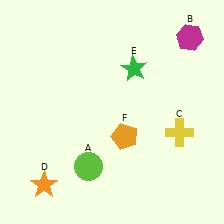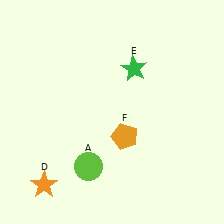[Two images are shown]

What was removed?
The magenta hexagon (B), the yellow cross (C) were removed in Image 2.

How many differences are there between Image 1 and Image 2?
There are 2 differences between the two images.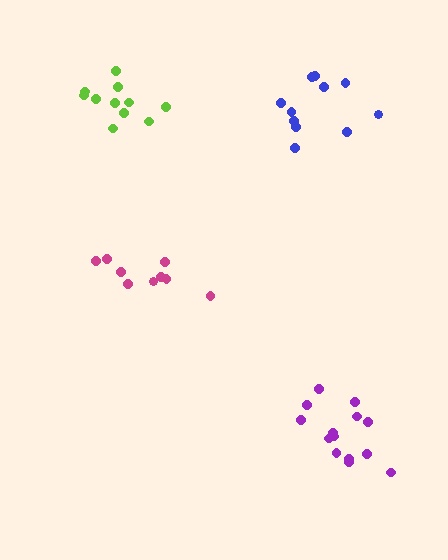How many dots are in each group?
Group 1: 11 dots, Group 2: 14 dots, Group 3: 11 dots, Group 4: 9 dots (45 total).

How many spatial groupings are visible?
There are 4 spatial groupings.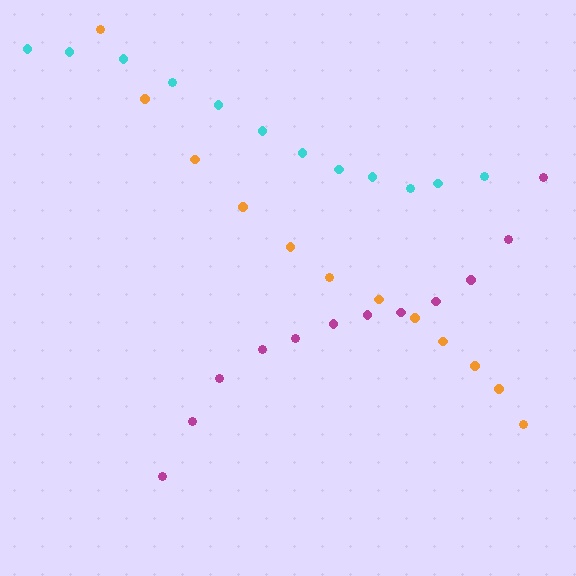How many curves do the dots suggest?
There are 3 distinct paths.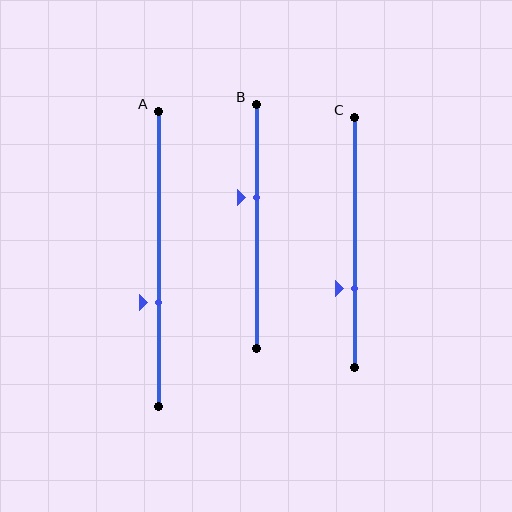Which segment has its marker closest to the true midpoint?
Segment B has its marker closest to the true midpoint.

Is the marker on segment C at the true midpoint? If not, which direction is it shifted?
No, the marker on segment C is shifted downward by about 19% of the segment length.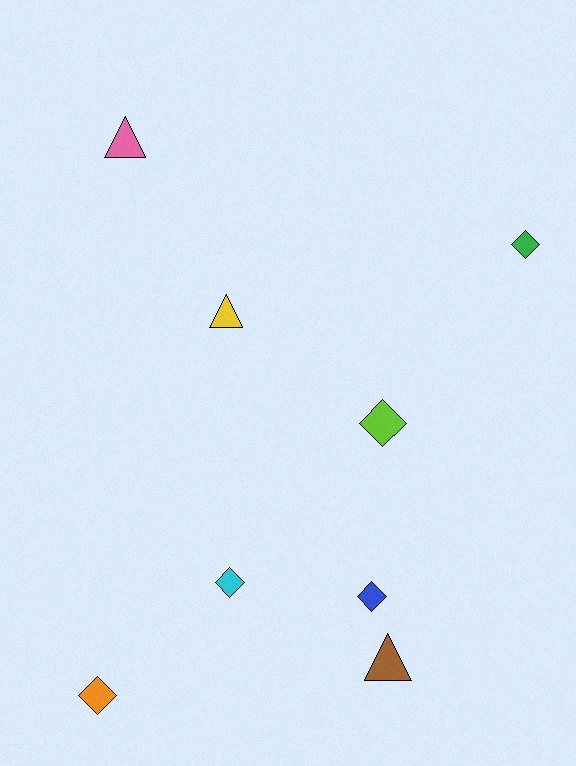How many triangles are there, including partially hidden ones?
There are 3 triangles.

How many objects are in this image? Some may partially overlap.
There are 8 objects.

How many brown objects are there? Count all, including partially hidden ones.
There is 1 brown object.